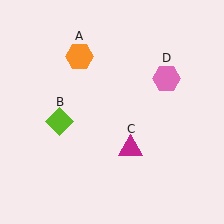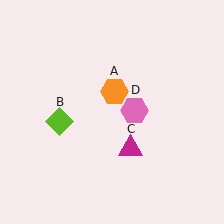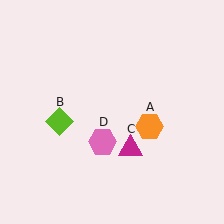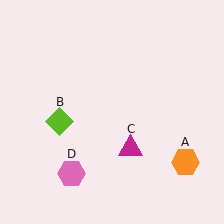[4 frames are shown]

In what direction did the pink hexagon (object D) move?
The pink hexagon (object D) moved down and to the left.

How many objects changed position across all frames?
2 objects changed position: orange hexagon (object A), pink hexagon (object D).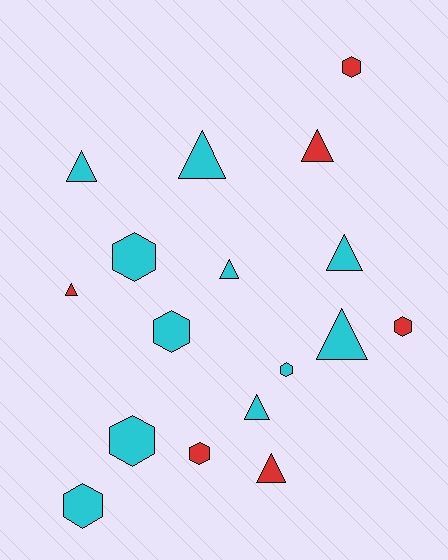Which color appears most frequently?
Cyan, with 11 objects.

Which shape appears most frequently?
Triangle, with 9 objects.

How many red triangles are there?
There are 3 red triangles.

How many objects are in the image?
There are 17 objects.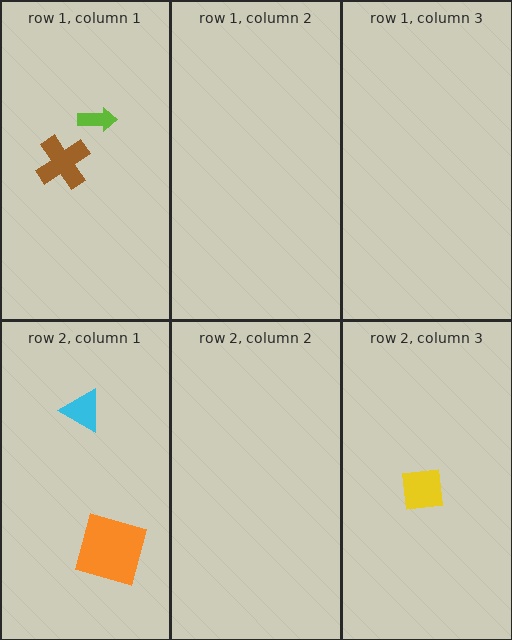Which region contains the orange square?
The row 2, column 1 region.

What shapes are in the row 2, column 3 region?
The yellow square.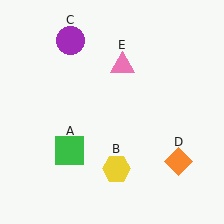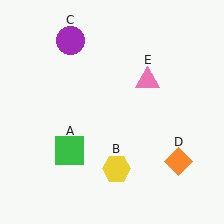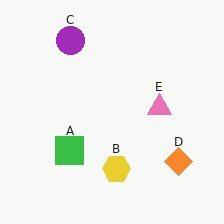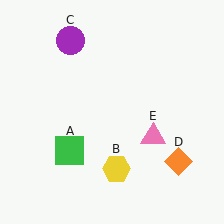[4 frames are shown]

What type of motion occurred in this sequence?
The pink triangle (object E) rotated clockwise around the center of the scene.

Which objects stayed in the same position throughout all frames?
Green square (object A) and yellow hexagon (object B) and purple circle (object C) and orange diamond (object D) remained stationary.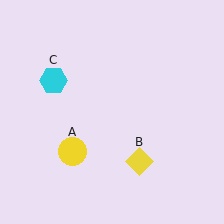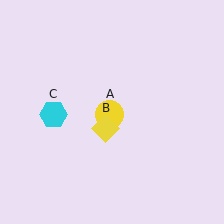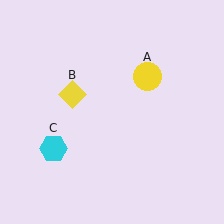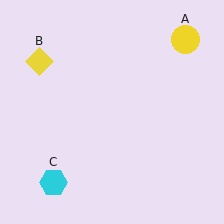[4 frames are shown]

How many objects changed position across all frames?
3 objects changed position: yellow circle (object A), yellow diamond (object B), cyan hexagon (object C).